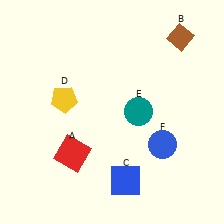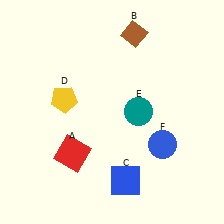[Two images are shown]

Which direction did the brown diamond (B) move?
The brown diamond (B) moved left.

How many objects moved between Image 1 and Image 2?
1 object moved between the two images.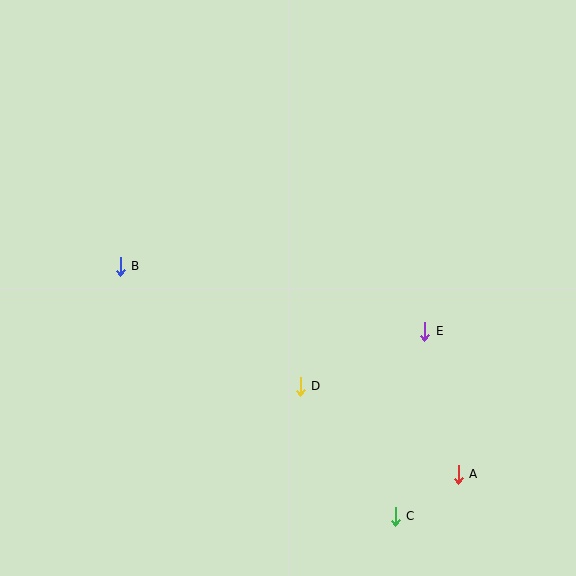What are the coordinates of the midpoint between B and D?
The midpoint between B and D is at (210, 326).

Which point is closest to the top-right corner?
Point E is closest to the top-right corner.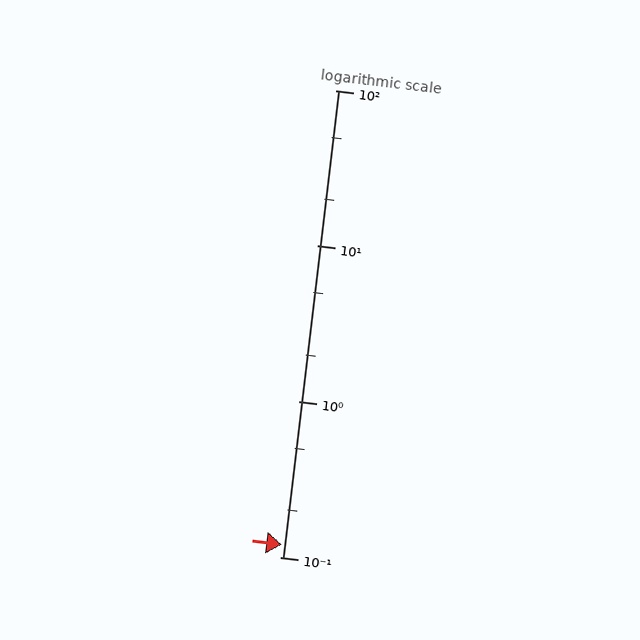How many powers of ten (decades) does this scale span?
The scale spans 3 decades, from 0.1 to 100.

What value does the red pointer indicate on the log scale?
The pointer indicates approximately 0.12.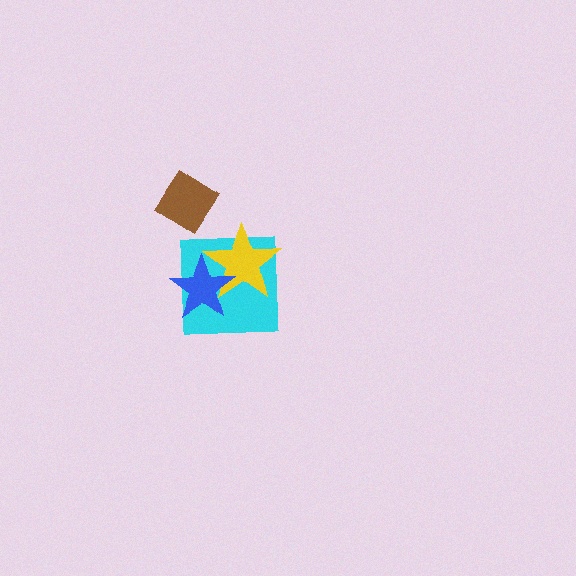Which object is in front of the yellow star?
The blue star is in front of the yellow star.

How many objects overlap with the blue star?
2 objects overlap with the blue star.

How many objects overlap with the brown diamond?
0 objects overlap with the brown diamond.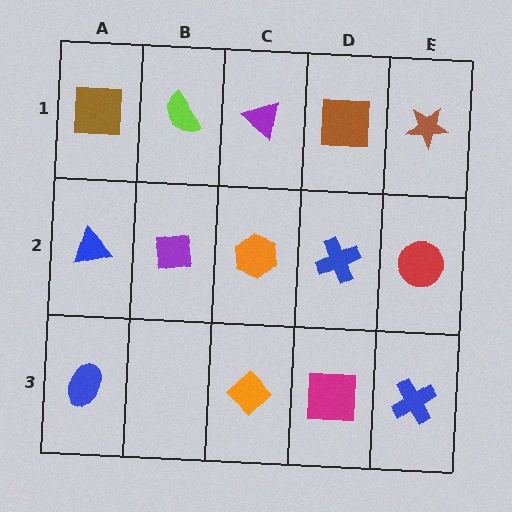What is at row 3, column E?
A blue cross.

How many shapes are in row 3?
4 shapes.